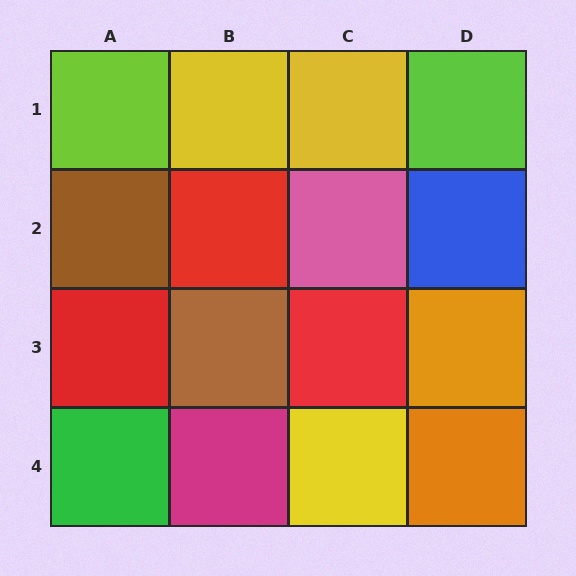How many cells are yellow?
3 cells are yellow.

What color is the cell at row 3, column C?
Red.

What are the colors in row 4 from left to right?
Green, magenta, yellow, orange.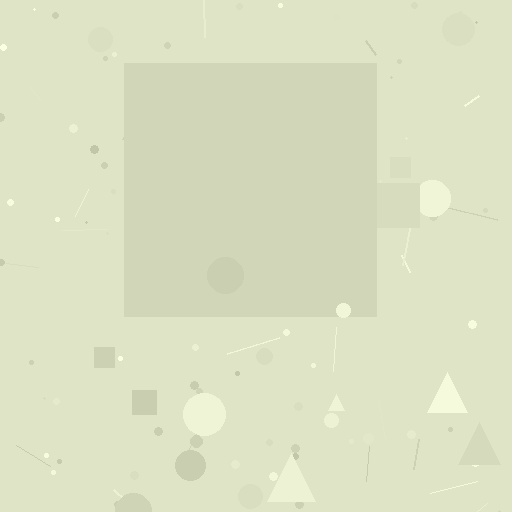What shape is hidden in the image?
A square is hidden in the image.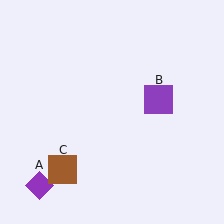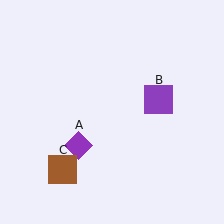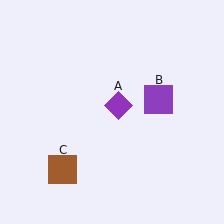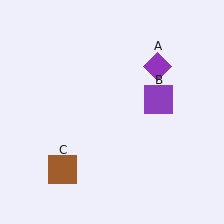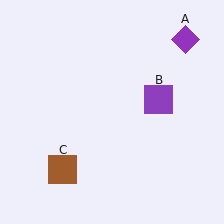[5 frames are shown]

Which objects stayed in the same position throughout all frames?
Purple square (object B) and brown square (object C) remained stationary.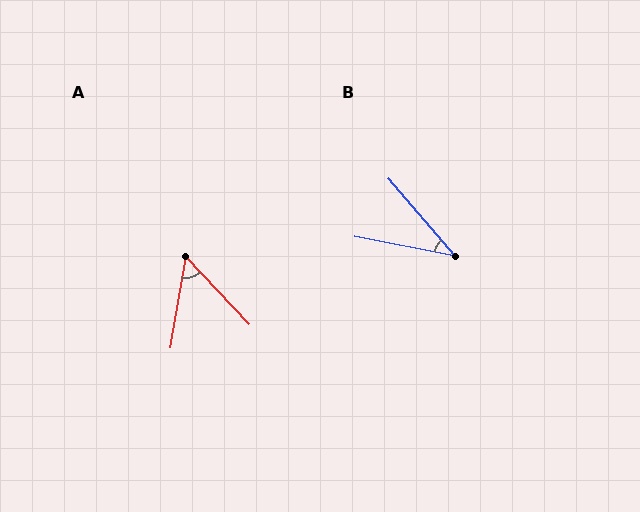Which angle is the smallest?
B, at approximately 38 degrees.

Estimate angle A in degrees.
Approximately 52 degrees.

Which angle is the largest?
A, at approximately 52 degrees.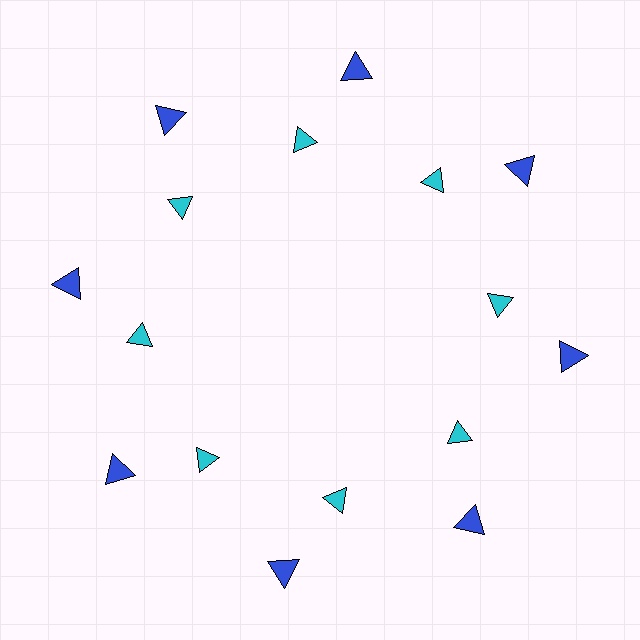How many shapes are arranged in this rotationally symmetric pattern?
There are 16 shapes, arranged in 8 groups of 2.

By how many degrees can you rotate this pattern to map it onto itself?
The pattern maps onto itself every 45 degrees of rotation.